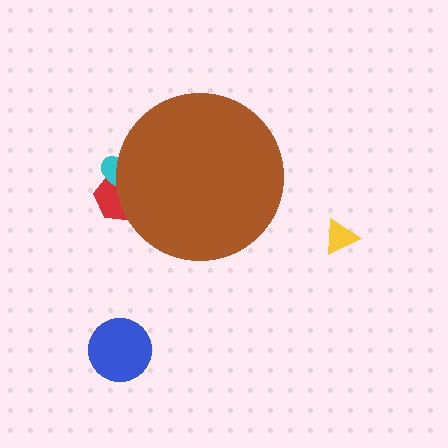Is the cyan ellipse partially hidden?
Yes, the cyan ellipse is partially hidden behind the brown circle.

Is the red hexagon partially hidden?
Yes, the red hexagon is partially hidden behind the brown circle.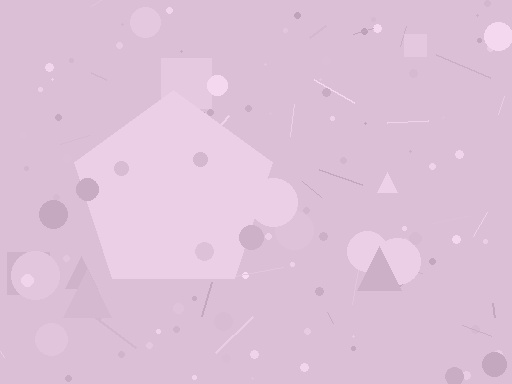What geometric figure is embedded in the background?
A pentagon is embedded in the background.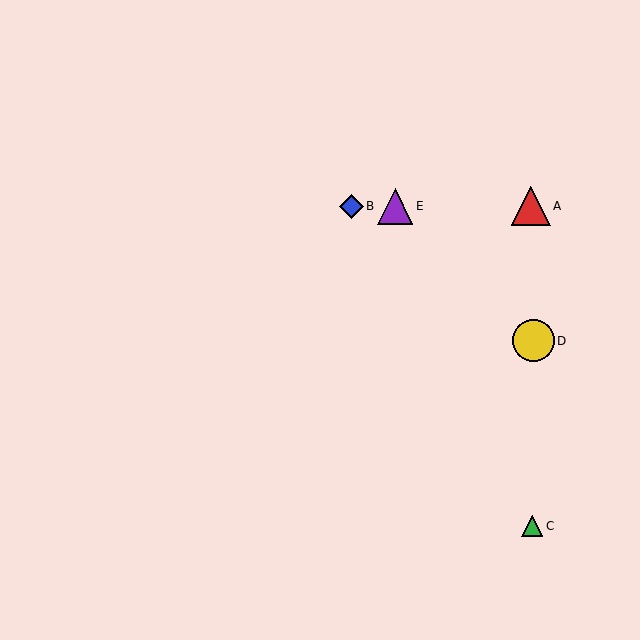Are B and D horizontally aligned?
No, B is at y≈206 and D is at y≈341.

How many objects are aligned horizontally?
3 objects (A, B, E) are aligned horizontally.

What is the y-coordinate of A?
Object A is at y≈206.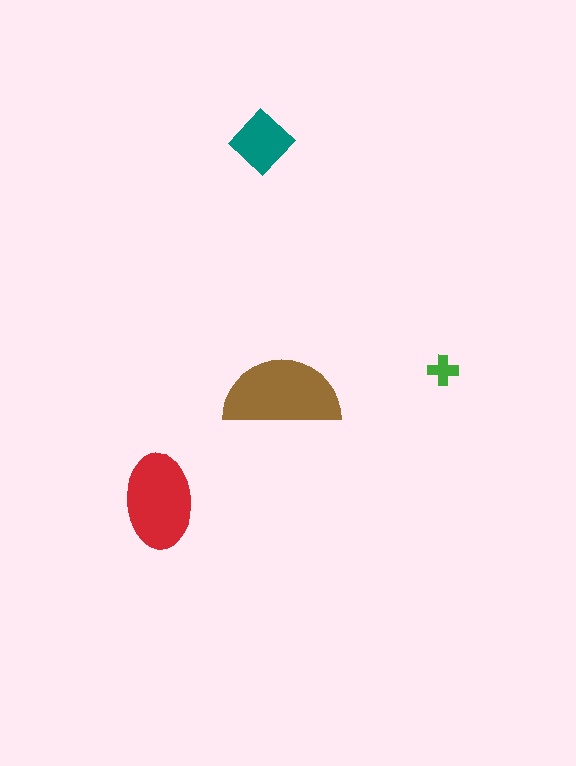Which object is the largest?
The brown semicircle.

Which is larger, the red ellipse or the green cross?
The red ellipse.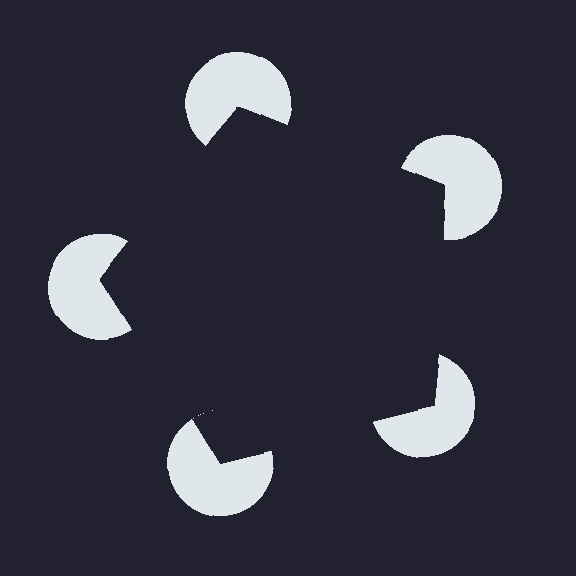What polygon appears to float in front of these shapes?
An illusory pentagon — its edges are inferred from the aligned wedge cuts in the pac-man discs, not physically drawn.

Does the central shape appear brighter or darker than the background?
It typically appears slightly darker than the background, even though no actual brightness change is drawn.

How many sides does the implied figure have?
5 sides.